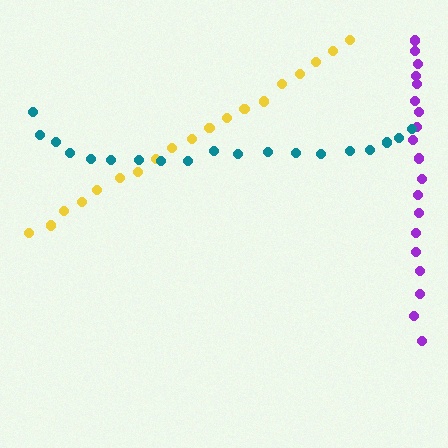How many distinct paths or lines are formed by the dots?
There are 3 distinct paths.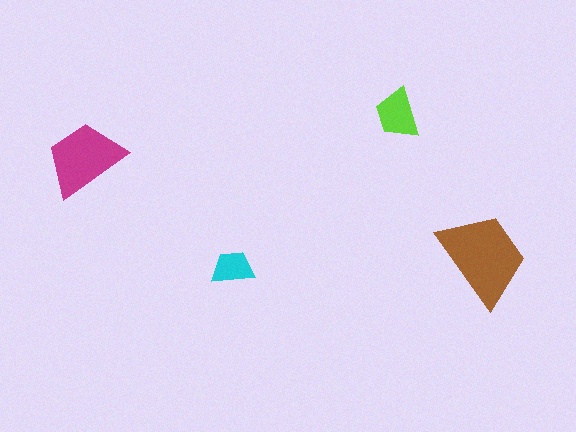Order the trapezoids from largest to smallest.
the brown one, the magenta one, the lime one, the cyan one.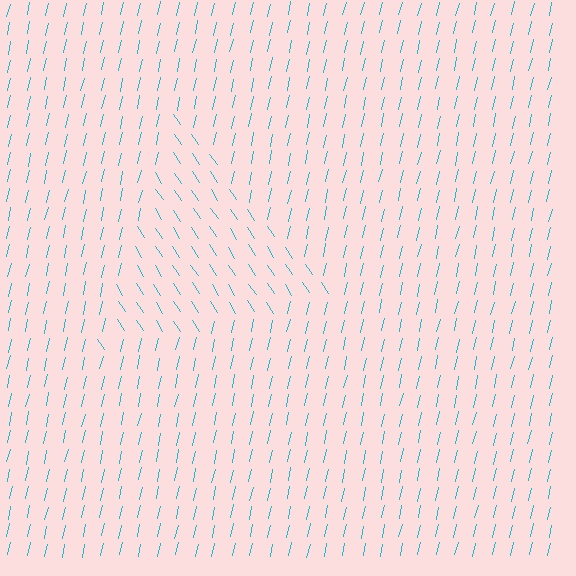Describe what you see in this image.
The image is filled with small cyan line segments. A triangle region in the image has lines oriented differently from the surrounding lines, creating a visible texture boundary.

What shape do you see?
I see a triangle.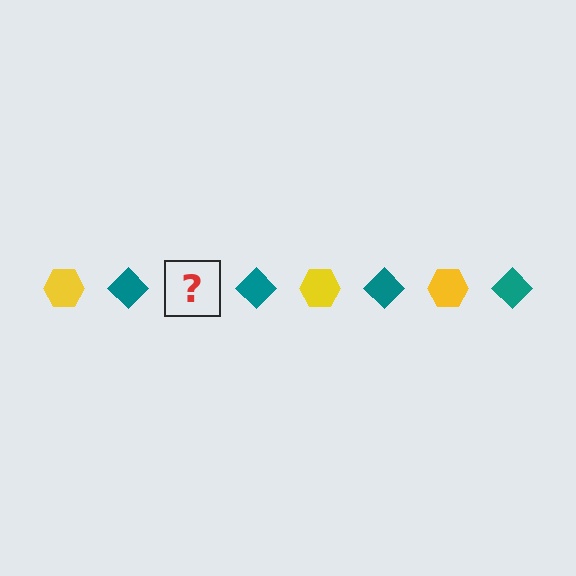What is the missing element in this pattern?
The missing element is a yellow hexagon.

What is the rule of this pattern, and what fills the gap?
The rule is that the pattern alternates between yellow hexagon and teal diamond. The gap should be filled with a yellow hexagon.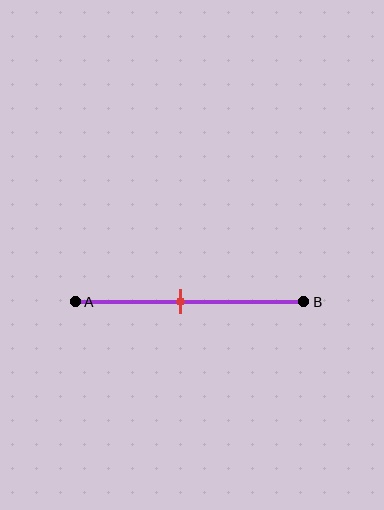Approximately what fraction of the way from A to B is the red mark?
The red mark is approximately 45% of the way from A to B.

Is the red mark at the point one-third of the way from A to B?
No, the mark is at about 45% from A, not at the 33% one-third point.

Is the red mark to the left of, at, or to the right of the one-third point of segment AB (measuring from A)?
The red mark is to the right of the one-third point of segment AB.